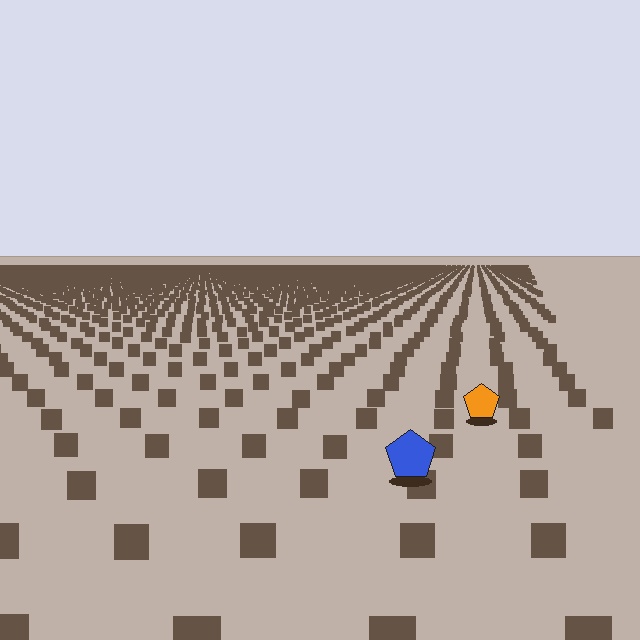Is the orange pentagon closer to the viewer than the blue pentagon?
No. The blue pentagon is closer — you can tell from the texture gradient: the ground texture is coarser near it.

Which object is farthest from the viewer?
The orange pentagon is farthest from the viewer. It appears smaller and the ground texture around it is denser.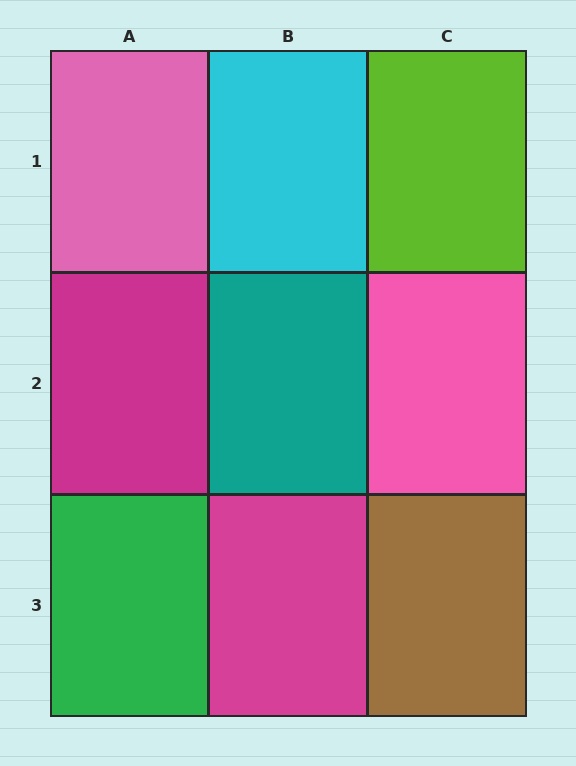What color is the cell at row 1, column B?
Cyan.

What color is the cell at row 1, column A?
Pink.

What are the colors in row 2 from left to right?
Magenta, teal, pink.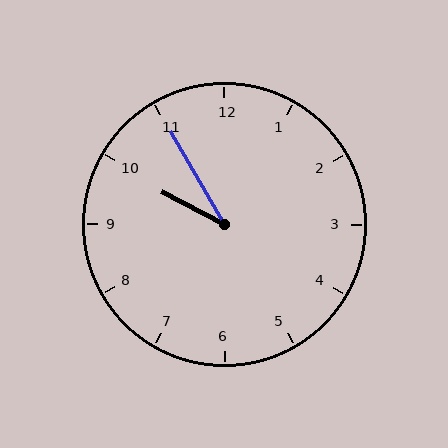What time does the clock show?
9:55.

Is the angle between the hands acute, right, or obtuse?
It is acute.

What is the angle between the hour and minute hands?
Approximately 32 degrees.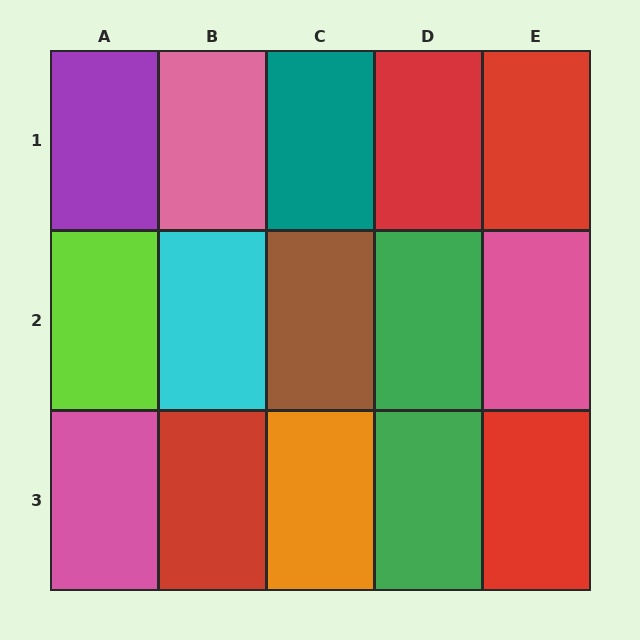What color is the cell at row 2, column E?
Pink.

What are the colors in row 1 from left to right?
Purple, pink, teal, red, red.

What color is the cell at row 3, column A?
Pink.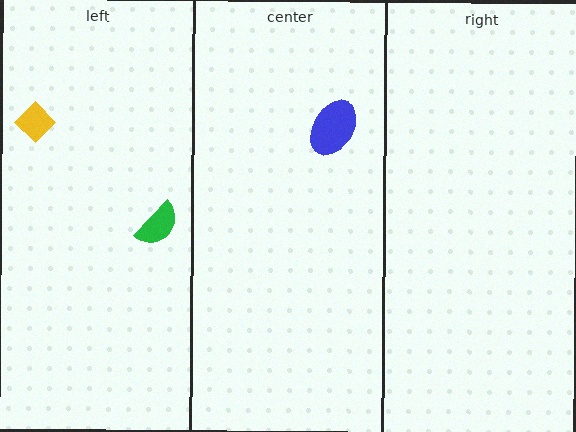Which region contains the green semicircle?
The left region.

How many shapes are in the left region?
2.